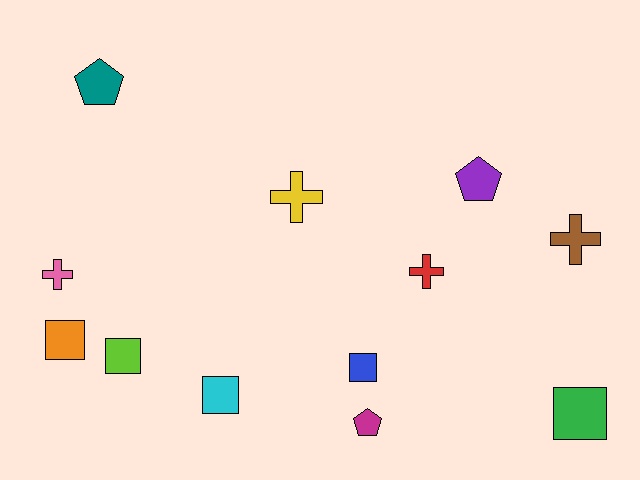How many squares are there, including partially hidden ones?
There are 5 squares.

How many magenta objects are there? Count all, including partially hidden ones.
There is 1 magenta object.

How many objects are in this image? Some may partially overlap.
There are 12 objects.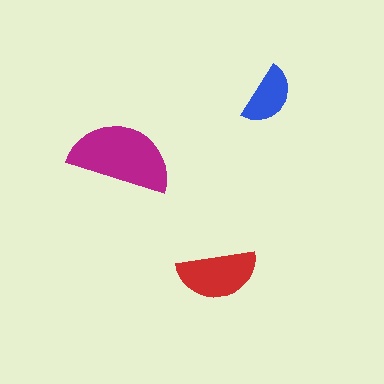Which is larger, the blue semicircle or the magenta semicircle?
The magenta one.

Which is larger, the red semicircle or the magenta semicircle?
The magenta one.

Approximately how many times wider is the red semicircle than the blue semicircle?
About 1.5 times wider.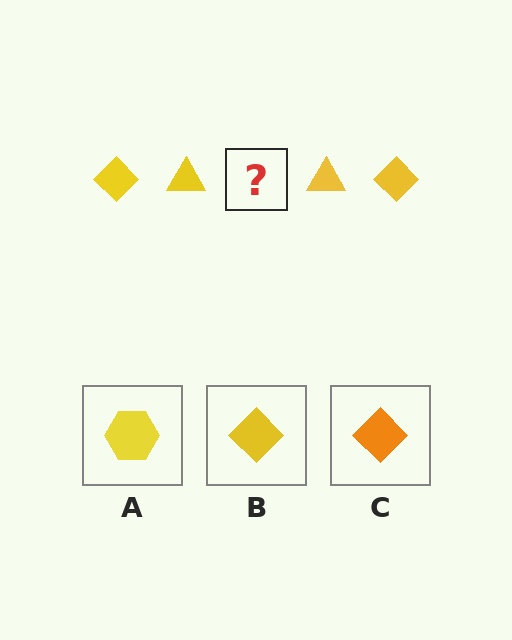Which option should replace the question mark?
Option B.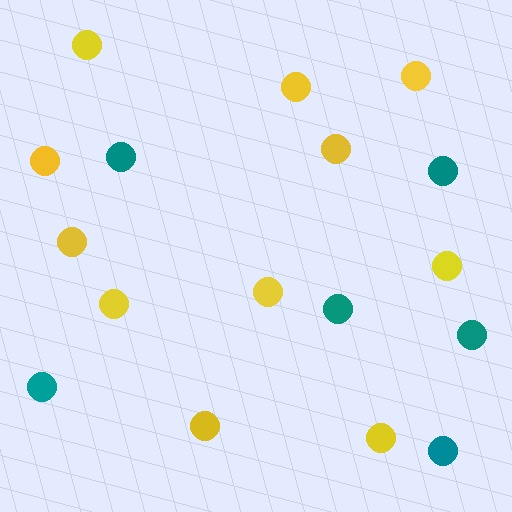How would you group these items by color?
There are 2 groups: one group of yellow circles (11) and one group of teal circles (6).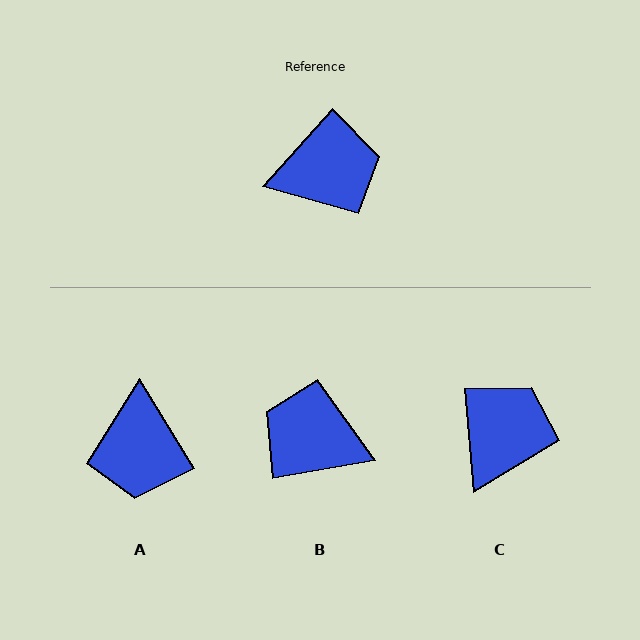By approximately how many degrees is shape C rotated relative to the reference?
Approximately 47 degrees counter-clockwise.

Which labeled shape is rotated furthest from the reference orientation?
B, about 141 degrees away.